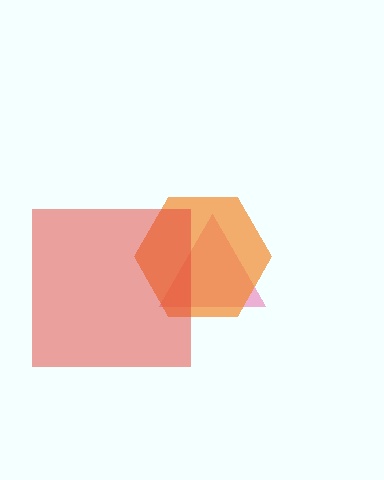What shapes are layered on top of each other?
The layered shapes are: a pink triangle, an orange hexagon, a red square.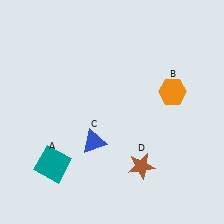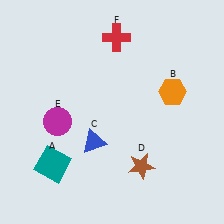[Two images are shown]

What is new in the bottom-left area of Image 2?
A magenta circle (E) was added in the bottom-left area of Image 2.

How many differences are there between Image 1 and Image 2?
There are 2 differences between the two images.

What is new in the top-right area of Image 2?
A red cross (F) was added in the top-right area of Image 2.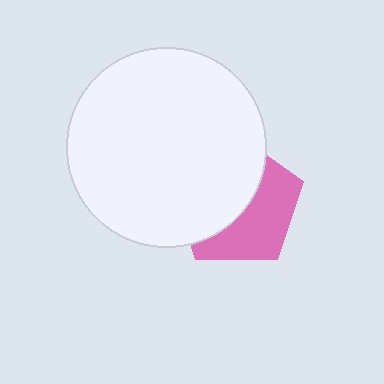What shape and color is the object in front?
The object in front is a white circle.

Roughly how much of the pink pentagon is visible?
About half of it is visible (roughly 46%).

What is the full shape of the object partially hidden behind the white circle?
The partially hidden object is a pink pentagon.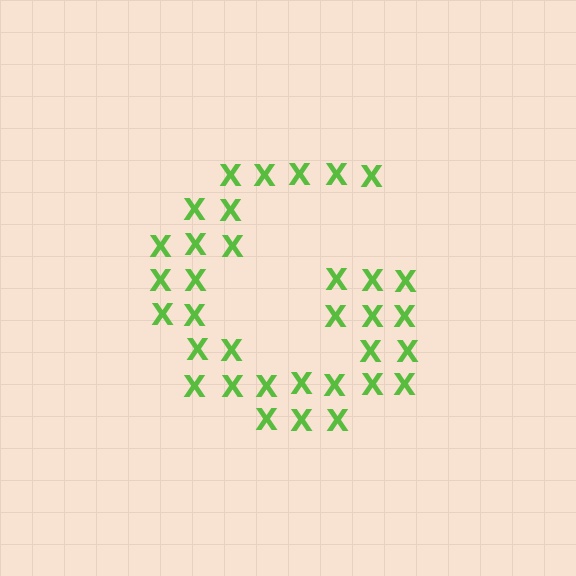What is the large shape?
The large shape is the letter G.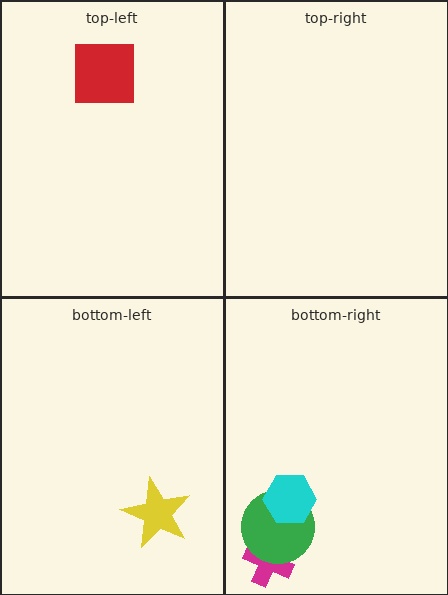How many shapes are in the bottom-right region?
3.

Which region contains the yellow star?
The bottom-left region.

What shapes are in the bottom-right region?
The magenta cross, the green circle, the cyan hexagon.